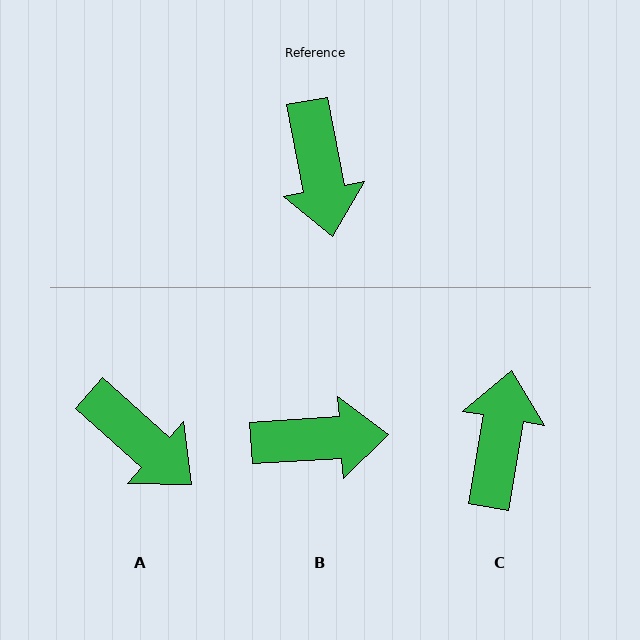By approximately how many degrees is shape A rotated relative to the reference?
Approximately 37 degrees counter-clockwise.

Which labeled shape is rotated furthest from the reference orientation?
C, about 160 degrees away.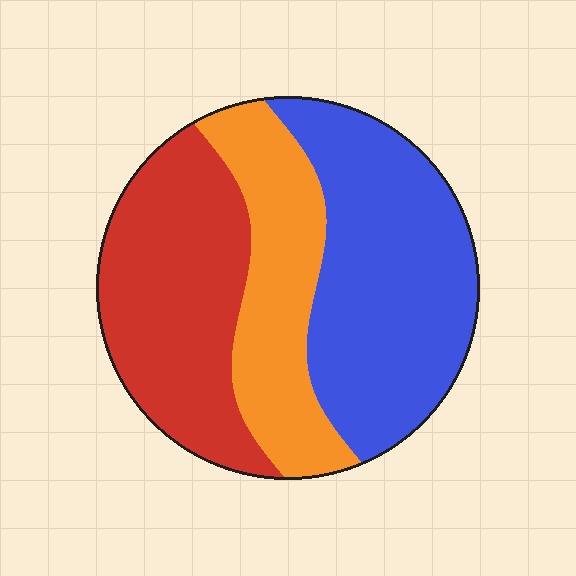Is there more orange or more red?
Red.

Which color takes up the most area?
Blue, at roughly 40%.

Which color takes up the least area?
Orange, at roughly 25%.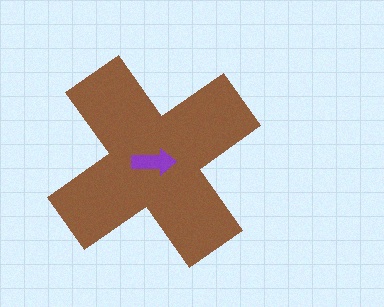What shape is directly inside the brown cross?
The purple arrow.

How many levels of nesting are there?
2.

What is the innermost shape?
The purple arrow.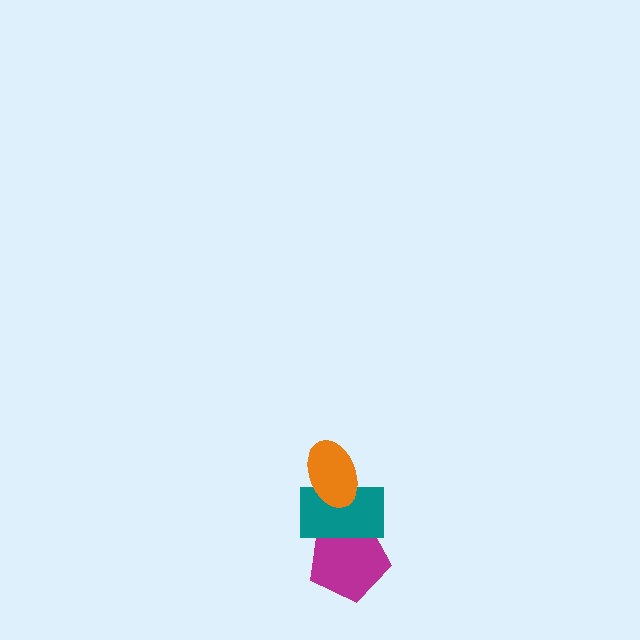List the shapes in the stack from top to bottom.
From top to bottom: the orange ellipse, the teal rectangle, the magenta pentagon.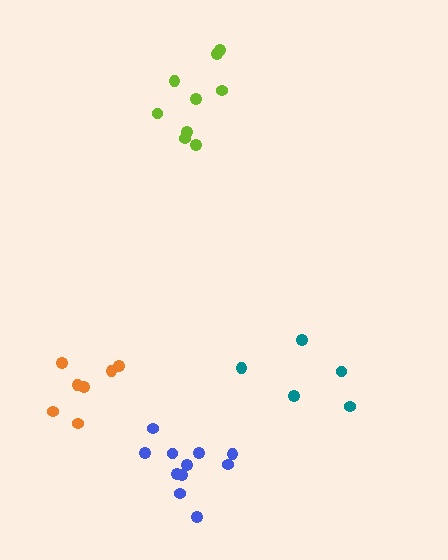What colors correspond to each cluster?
The clusters are colored: lime, orange, teal, blue.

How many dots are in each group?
Group 1: 9 dots, Group 2: 7 dots, Group 3: 5 dots, Group 4: 11 dots (32 total).